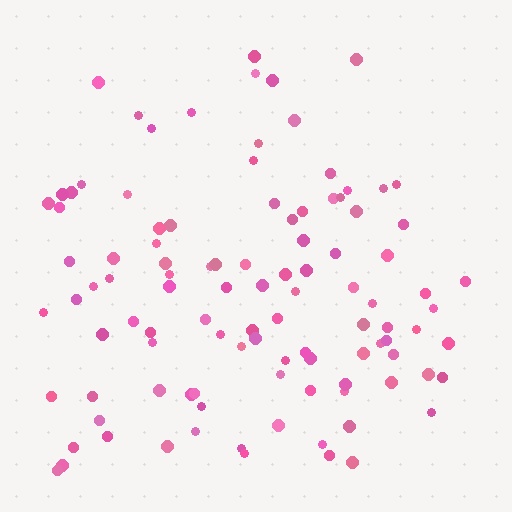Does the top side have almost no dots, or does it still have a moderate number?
Still a moderate number, just noticeably fewer than the bottom.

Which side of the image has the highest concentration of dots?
The bottom.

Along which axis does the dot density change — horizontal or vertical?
Vertical.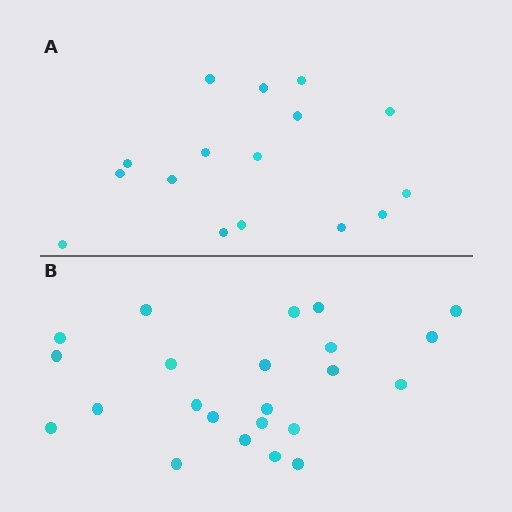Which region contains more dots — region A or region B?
Region B (the bottom region) has more dots.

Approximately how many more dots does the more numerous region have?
Region B has roughly 8 or so more dots than region A.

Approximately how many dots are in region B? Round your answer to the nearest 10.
About 20 dots. (The exact count is 23, which rounds to 20.)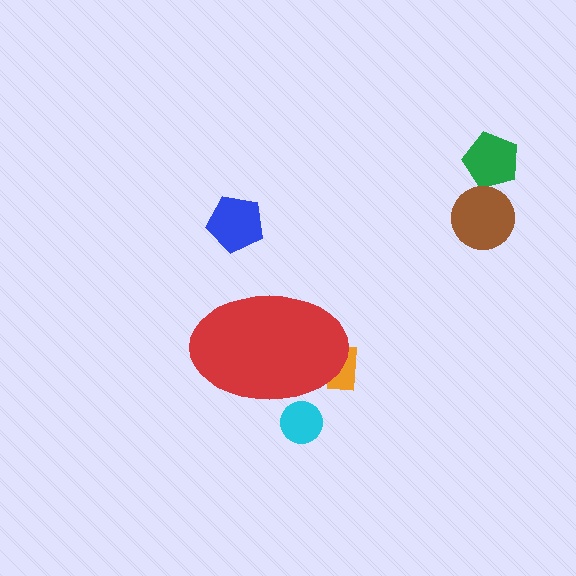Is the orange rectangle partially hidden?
Yes, the orange rectangle is partially hidden behind the red ellipse.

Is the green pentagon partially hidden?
No, the green pentagon is fully visible.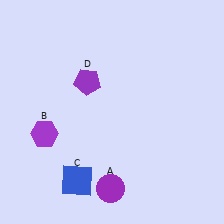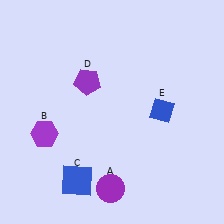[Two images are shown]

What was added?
A blue diamond (E) was added in Image 2.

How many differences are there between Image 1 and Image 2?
There is 1 difference between the two images.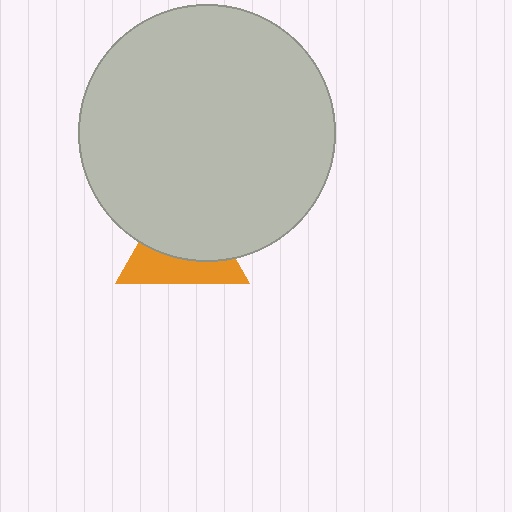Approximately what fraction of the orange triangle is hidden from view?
Roughly 59% of the orange triangle is hidden behind the light gray circle.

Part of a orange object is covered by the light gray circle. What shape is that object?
It is a triangle.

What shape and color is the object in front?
The object in front is a light gray circle.